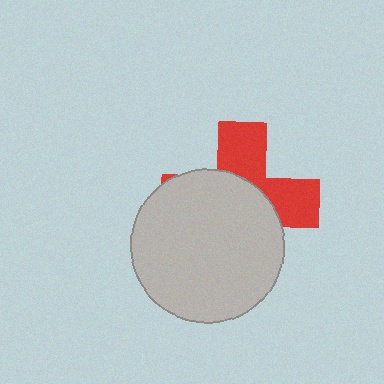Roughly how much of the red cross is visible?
A small part of it is visible (roughly 39%).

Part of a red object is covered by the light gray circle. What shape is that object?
It is a cross.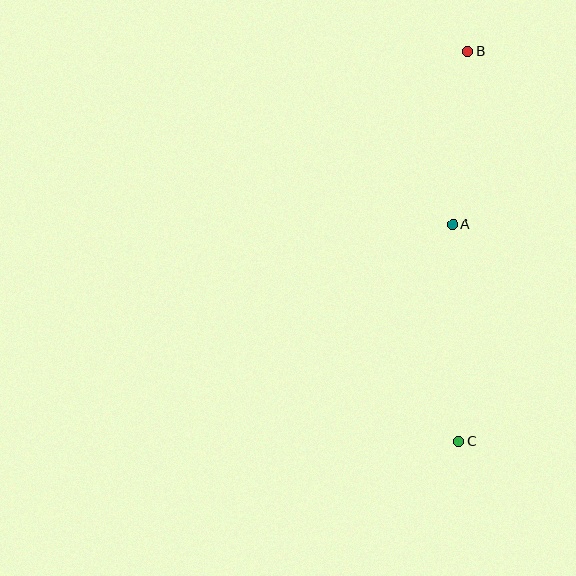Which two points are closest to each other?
Points A and B are closest to each other.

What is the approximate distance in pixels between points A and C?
The distance between A and C is approximately 217 pixels.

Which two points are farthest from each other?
Points B and C are farthest from each other.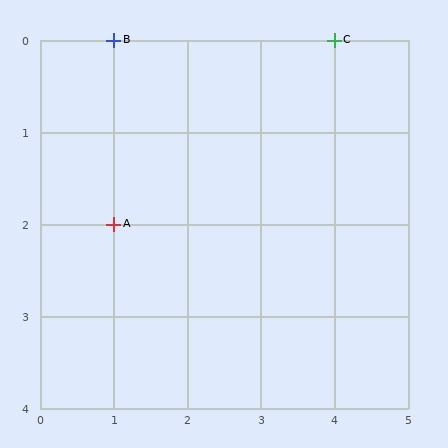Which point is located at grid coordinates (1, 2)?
Point A is at (1, 2).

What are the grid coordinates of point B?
Point B is at grid coordinates (1, 0).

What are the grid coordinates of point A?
Point A is at grid coordinates (1, 2).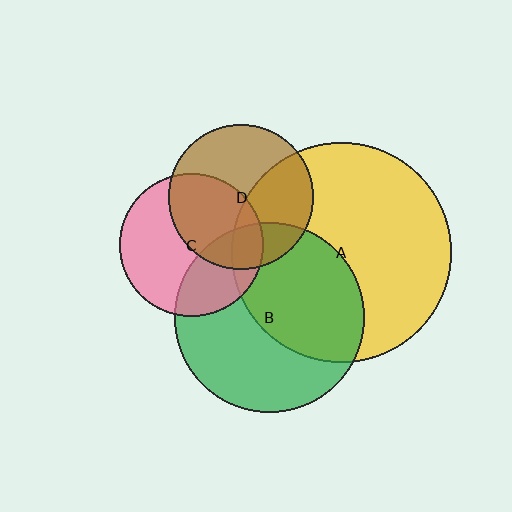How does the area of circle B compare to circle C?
Approximately 1.8 times.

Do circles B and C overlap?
Yes.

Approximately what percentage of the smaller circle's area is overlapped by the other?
Approximately 35%.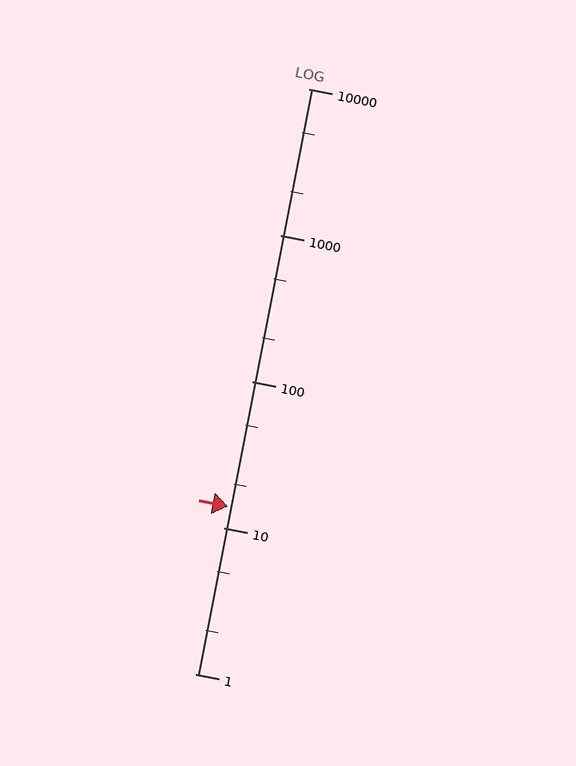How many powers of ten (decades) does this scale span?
The scale spans 4 decades, from 1 to 10000.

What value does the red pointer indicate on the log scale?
The pointer indicates approximately 14.